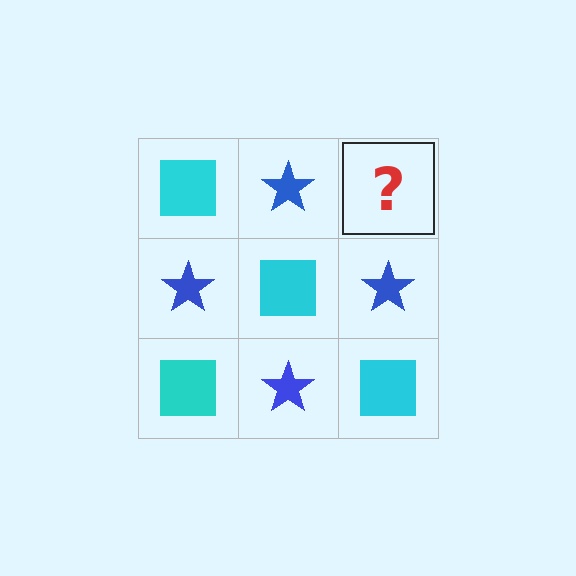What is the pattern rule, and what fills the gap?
The rule is that it alternates cyan square and blue star in a checkerboard pattern. The gap should be filled with a cyan square.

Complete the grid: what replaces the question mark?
The question mark should be replaced with a cyan square.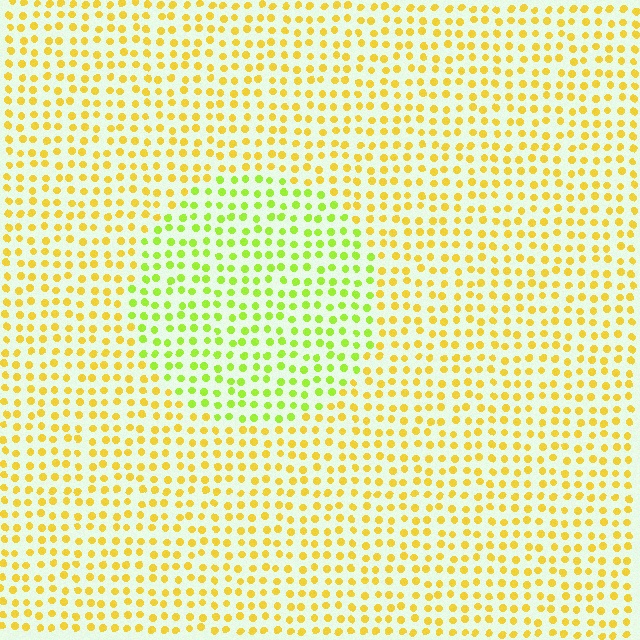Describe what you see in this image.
The image is filled with small yellow elements in a uniform arrangement. A circle-shaped region is visible where the elements are tinted to a slightly different hue, forming a subtle color boundary.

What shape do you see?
I see a circle.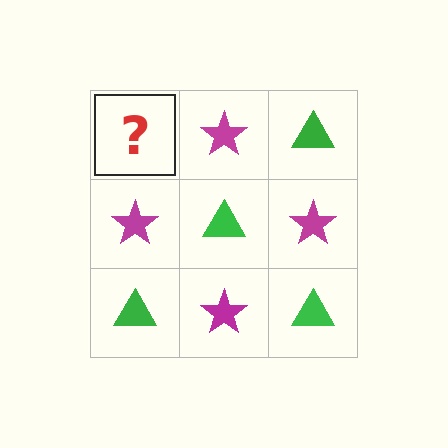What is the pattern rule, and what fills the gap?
The rule is that it alternates green triangle and magenta star in a checkerboard pattern. The gap should be filled with a green triangle.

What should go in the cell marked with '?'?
The missing cell should contain a green triangle.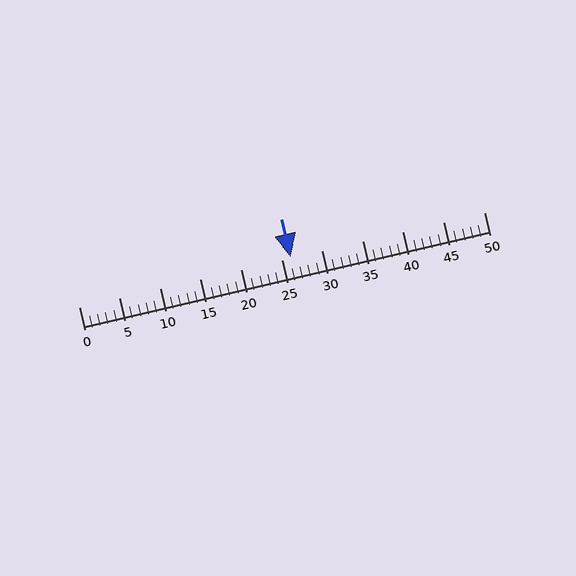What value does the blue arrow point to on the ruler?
The blue arrow points to approximately 26.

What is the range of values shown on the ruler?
The ruler shows values from 0 to 50.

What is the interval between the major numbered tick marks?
The major tick marks are spaced 5 units apart.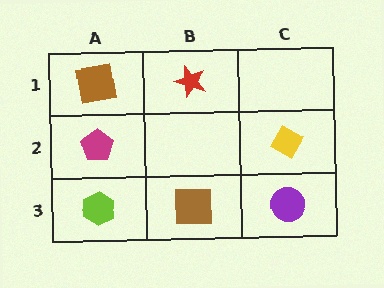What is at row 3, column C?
A purple circle.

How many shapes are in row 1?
2 shapes.